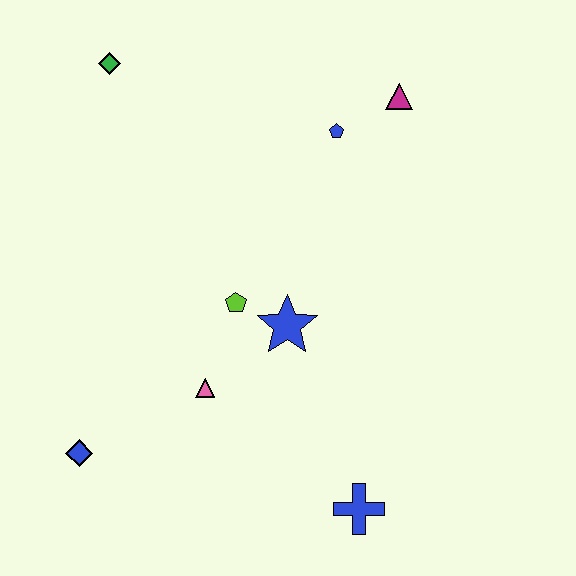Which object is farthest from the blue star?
The green diamond is farthest from the blue star.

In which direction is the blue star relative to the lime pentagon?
The blue star is to the right of the lime pentagon.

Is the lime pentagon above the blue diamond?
Yes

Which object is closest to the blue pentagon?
The magenta triangle is closest to the blue pentagon.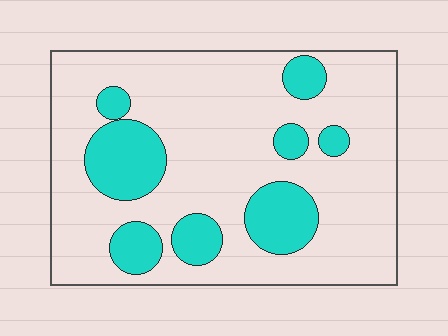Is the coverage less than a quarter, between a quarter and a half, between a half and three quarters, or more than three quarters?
Less than a quarter.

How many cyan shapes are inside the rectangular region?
8.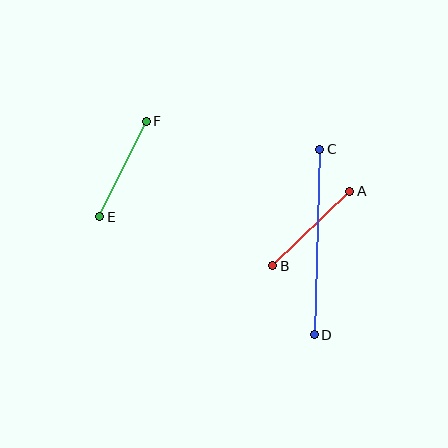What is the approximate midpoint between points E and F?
The midpoint is at approximately (123, 169) pixels.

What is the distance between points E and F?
The distance is approximately 106 pixels.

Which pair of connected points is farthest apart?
Points C and D are farthest apart.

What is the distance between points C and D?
The distance is approximately 185 pixels.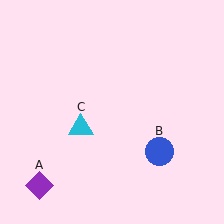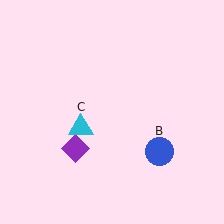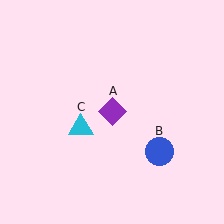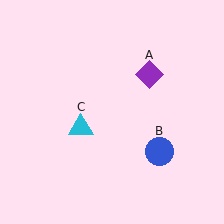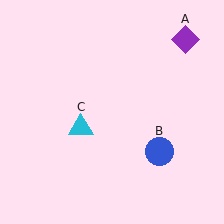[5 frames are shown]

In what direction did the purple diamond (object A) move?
The purple diamond (object A) moved up and to the right.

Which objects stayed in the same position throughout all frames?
Blue circle (object B) and cyan triangle (object C) remained stationary.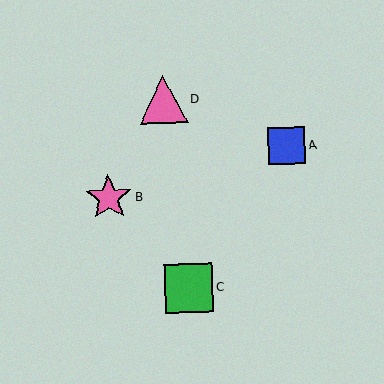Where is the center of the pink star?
The center of the pink star is at (109, 198).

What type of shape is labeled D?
Shape D is a pink triangle.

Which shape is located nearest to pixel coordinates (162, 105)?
The pink triangle (labeled D) at (163, 100) is nearest to that location.